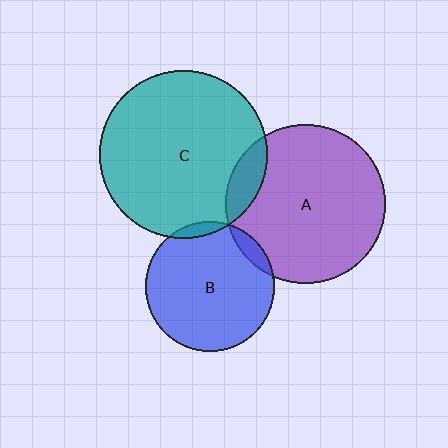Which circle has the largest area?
Circle C (teal).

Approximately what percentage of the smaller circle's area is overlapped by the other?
Approximately 10%.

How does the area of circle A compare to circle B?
Approximately 1.5 times.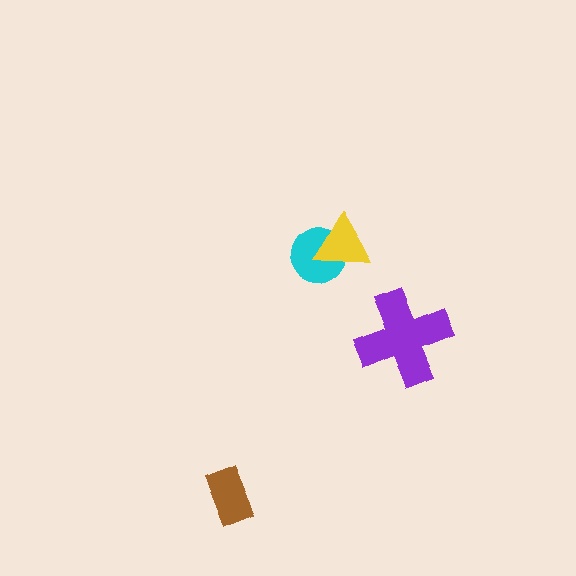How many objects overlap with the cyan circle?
1 object overlaps with the cyan circle.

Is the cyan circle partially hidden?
Yes, it is partially covered by another shape.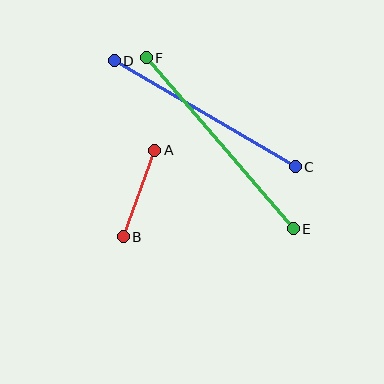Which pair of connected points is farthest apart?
Points E and F are farthest apart.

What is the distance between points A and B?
The distance is approximately 92 pixels.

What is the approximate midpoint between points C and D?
The midpoint is at approximately (205, 114) pixels.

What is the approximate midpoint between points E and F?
The midpoint is at approximately (220, 143) pixels.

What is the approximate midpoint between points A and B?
The midpoint is at approximately (139, 194) pixels.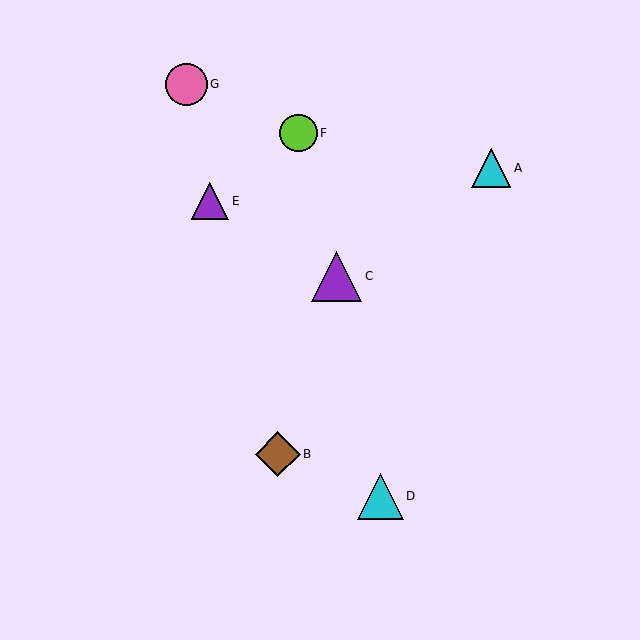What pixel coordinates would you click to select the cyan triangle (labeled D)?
Click at (380, 496) to select the cyan triangle D.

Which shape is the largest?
The purple triangle (labeled C) is the largest.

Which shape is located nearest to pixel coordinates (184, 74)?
The pink circle (labeled G) at (186, 84) is nearest to that location.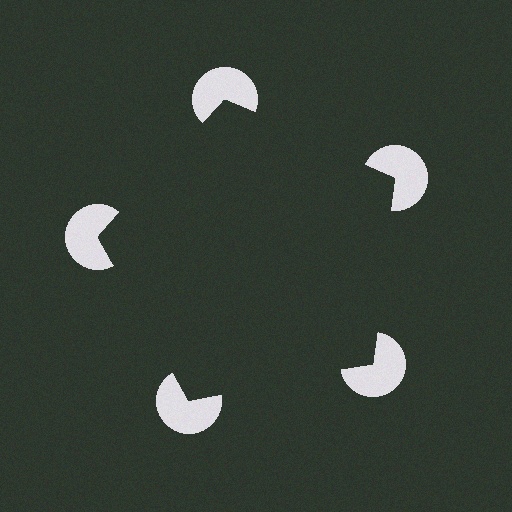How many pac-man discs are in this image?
There are 5 — one at each vertex of the illusory pentagon.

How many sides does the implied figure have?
5 sides.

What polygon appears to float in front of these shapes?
An illusory pentagon — its edges are inferred from the aligned wedge cuts in the pac-man discs, not physically drawn.